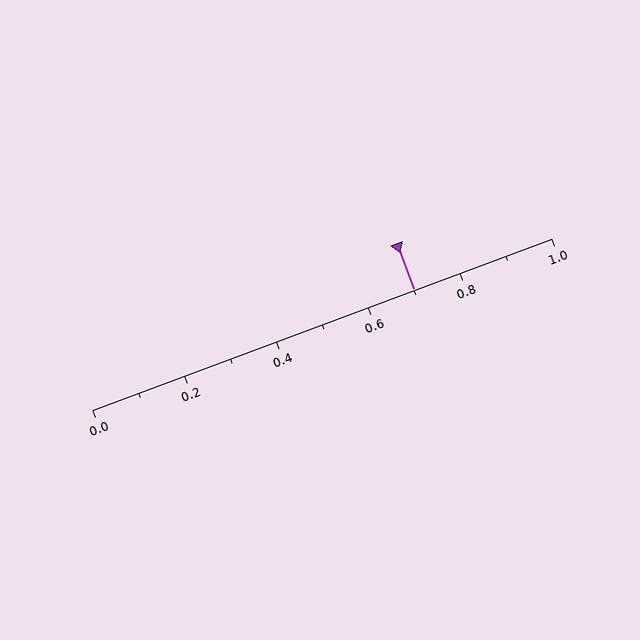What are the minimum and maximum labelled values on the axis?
The axis runs from 0.0 to 1.0.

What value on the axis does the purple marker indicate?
The marker indicates approximately 0.7.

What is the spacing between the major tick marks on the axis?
The major ticks are spaced 0.2 apart.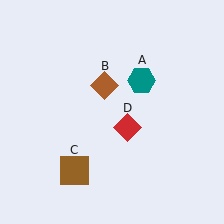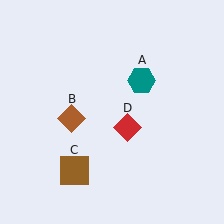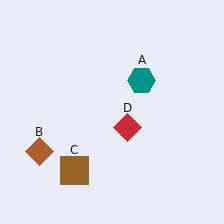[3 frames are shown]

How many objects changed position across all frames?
1 object changed position: brown diamond (object B).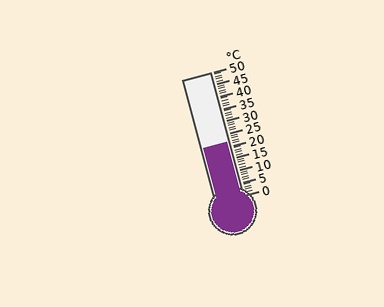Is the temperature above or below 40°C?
The temperature is below 40°C.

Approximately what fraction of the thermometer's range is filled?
The thermometer is filled to approximately 45% of its range.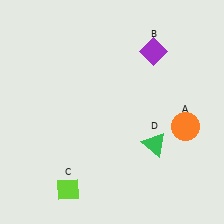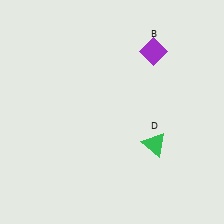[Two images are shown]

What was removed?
The orange circle (A), the lime diamond (C) were removed in Image 2.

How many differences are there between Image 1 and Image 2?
There are 2 differences between the two images.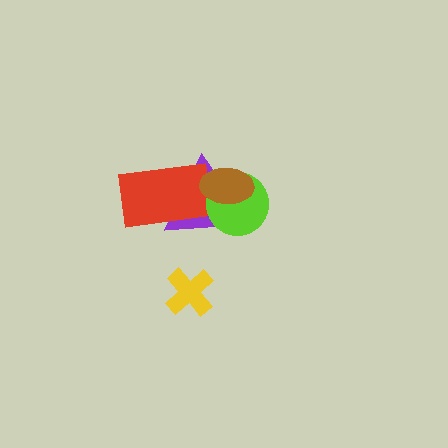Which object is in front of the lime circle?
The brown ellipse is in front of the lime circle.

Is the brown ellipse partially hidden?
No, no other shape covers it.